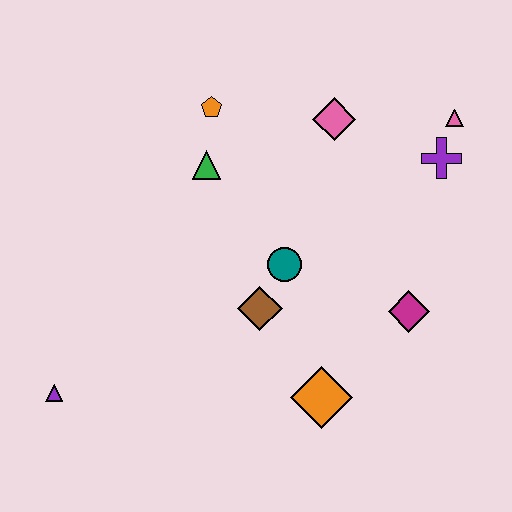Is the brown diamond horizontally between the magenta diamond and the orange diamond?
No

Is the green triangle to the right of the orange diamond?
No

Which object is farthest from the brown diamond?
The pink triangle is farthest from the brown diamond.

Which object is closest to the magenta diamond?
The orange diamond is closest to the magenta diamond.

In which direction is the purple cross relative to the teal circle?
The purple cross is to the right of the teal circle.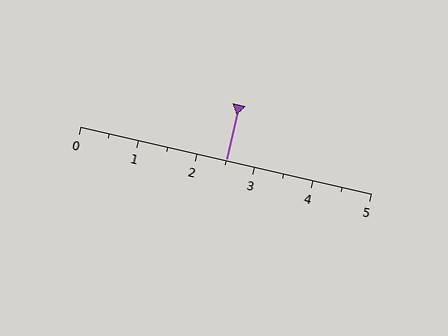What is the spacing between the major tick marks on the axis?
The major ticks are spaced 1 apart.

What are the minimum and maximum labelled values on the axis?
The axis runs from 0 to 5.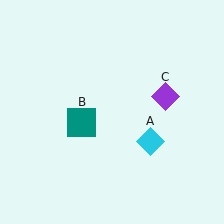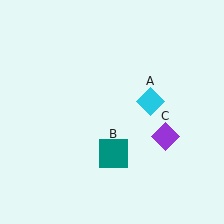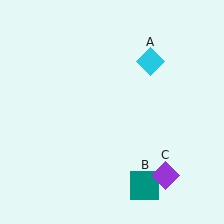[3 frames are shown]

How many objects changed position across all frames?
3 objects changed position: cyan diamond (object A), teal square (object B), purple diamond (object C).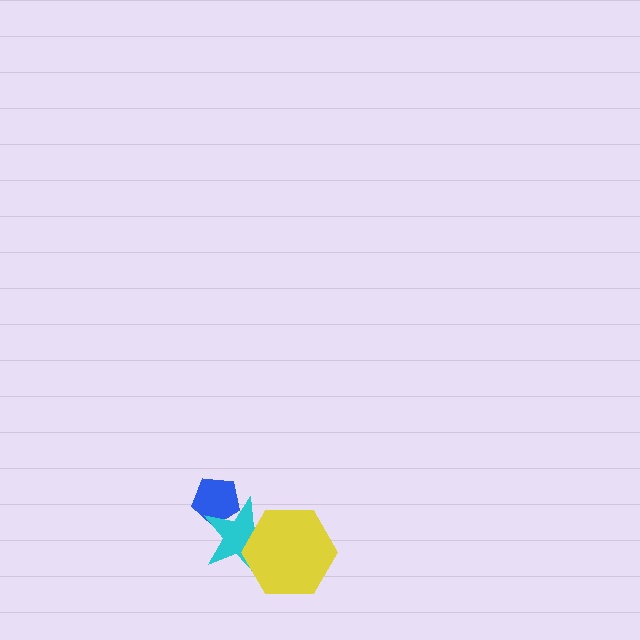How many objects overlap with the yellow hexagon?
1 object overlaps with the yellow hexagon.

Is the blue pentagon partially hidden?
Yes, it is partially covered by another shape.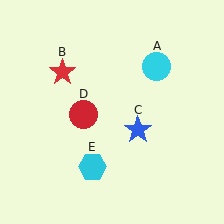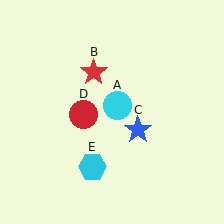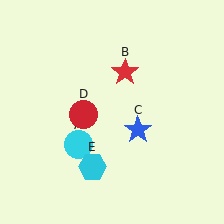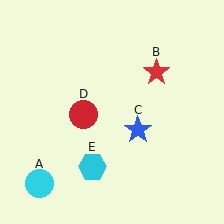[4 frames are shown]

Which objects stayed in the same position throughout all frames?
Blue star (object C) and red circle (object D) and cyan hexagon (object E) remained stationary.